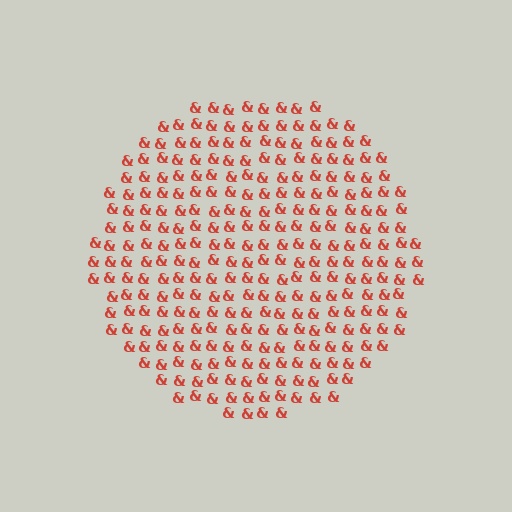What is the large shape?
The large shape is a circle.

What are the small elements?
The small elements are ampersands.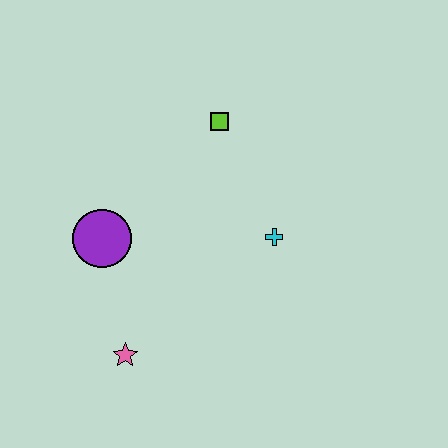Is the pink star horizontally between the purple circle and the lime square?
Yes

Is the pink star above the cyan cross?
No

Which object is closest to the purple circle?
The pink star is closest to the purple circle.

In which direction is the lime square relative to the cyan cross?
The lime square is above the cyan cross.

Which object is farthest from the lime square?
The pink star is farthest from the lime square.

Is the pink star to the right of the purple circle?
Yes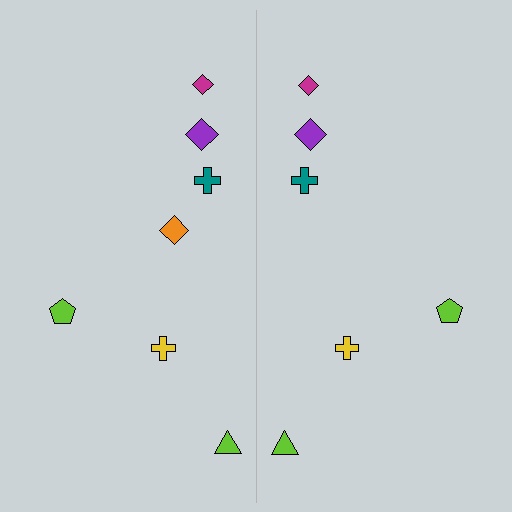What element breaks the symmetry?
A orange diamond is missing from the right side.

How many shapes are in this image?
There are 13 shapes in this image.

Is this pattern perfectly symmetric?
No, the pattern is not perfectly symmetric. A orange diamond is missing from the right side.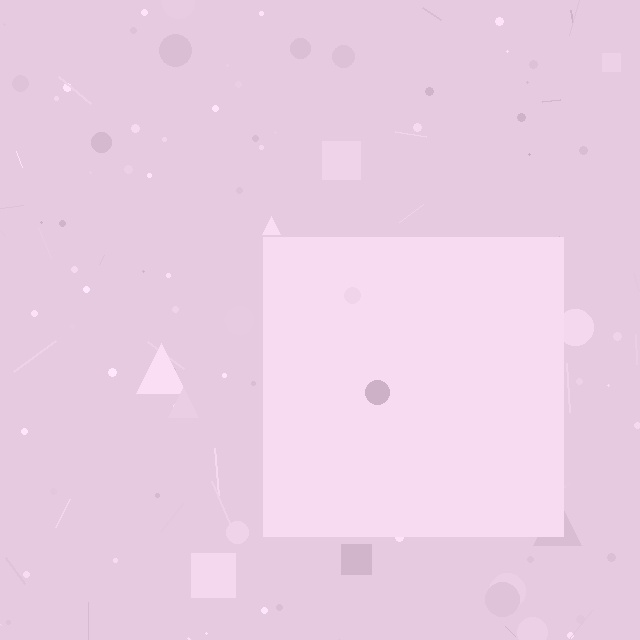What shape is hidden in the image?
A square is hidden in the image.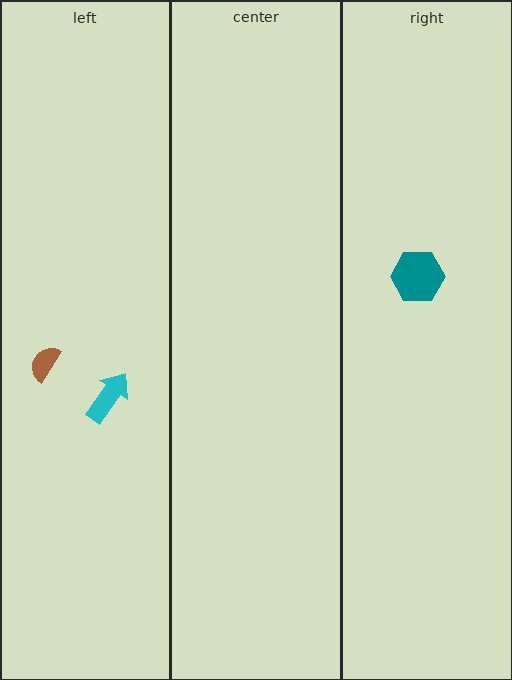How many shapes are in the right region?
1.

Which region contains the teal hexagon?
The right region.